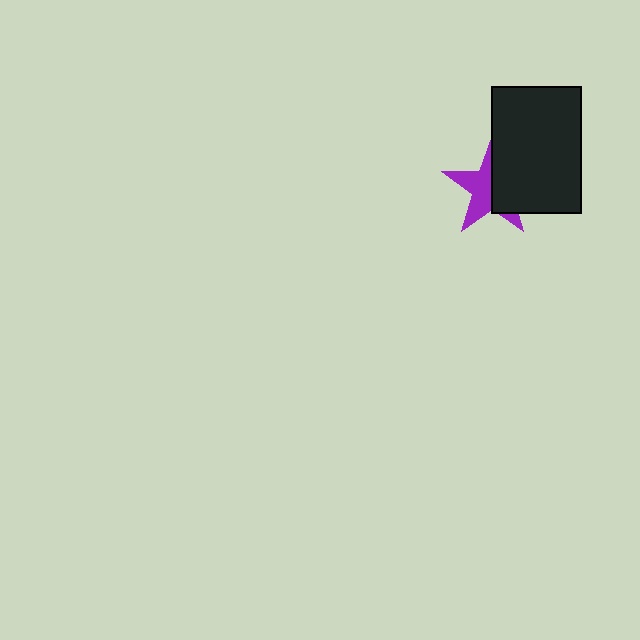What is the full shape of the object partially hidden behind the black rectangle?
The partially hidden object is a purple star.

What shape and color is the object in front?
The object in front is a black rectangle.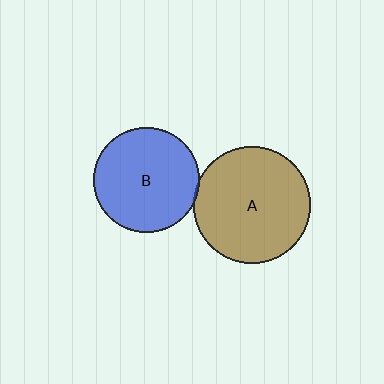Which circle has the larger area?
Circle A (brown).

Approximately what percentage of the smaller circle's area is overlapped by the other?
Approximately 5%.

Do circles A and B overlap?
Yes.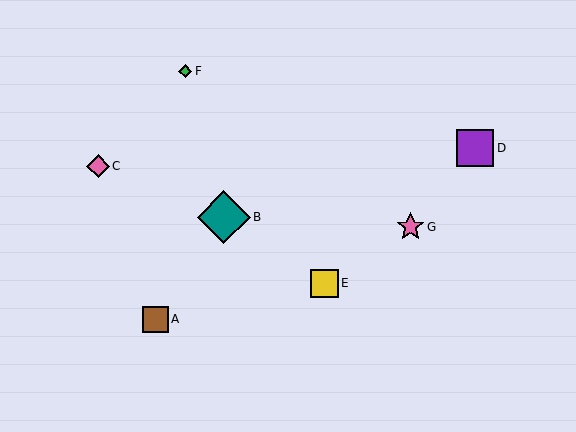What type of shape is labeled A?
Shape A is a brown square.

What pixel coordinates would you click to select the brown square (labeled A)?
Click at (155, 319) to select the brown square A.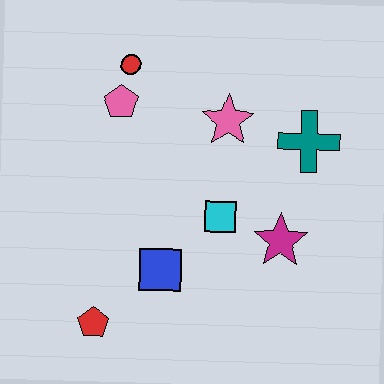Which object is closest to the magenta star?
The cyan square is closest to the magenta star.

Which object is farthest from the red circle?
The red pentagon is farthest from the red circle.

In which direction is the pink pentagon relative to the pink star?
The pink pentagon is to the left of the pink star.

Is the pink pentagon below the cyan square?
No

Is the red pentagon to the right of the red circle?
No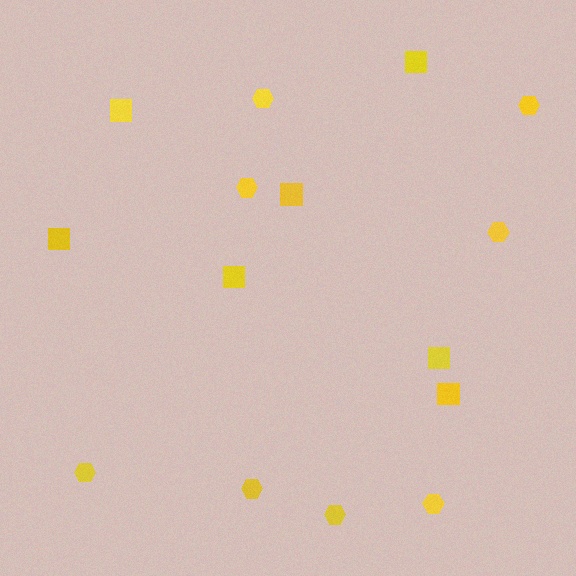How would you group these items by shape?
There are 2 groups: one group of hexagons (8) and one group of squares (7).